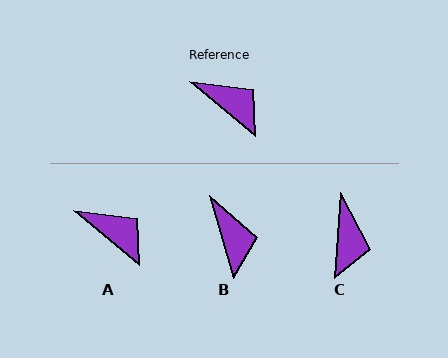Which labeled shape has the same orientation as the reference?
A.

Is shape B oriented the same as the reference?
No, it is off by about 33 degrees.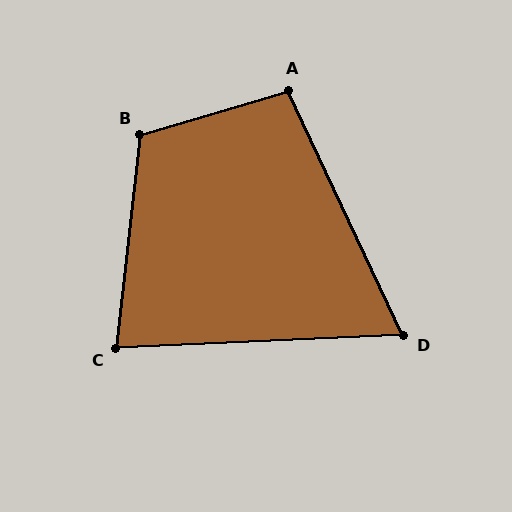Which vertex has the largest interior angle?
B, at approximately 113 degrees.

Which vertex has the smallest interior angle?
D, at approximately 67 degrees.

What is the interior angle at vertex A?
Approximately 99 degrees (obtuse).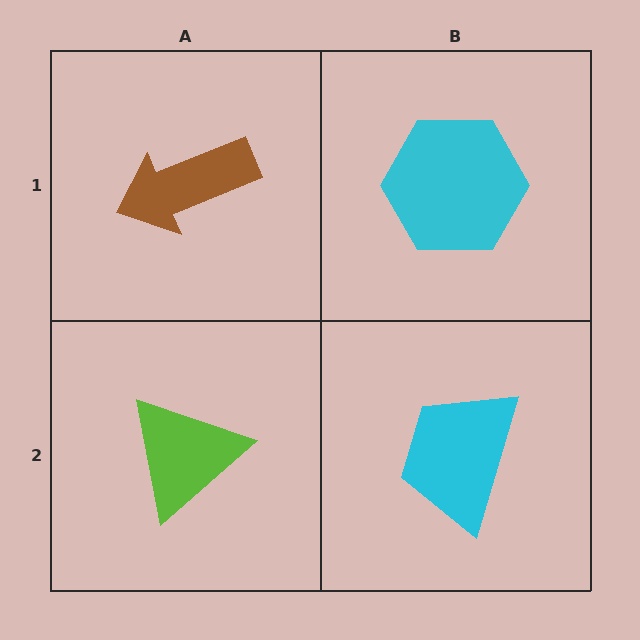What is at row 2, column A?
A lime triangle.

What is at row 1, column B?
A cyan hexagon.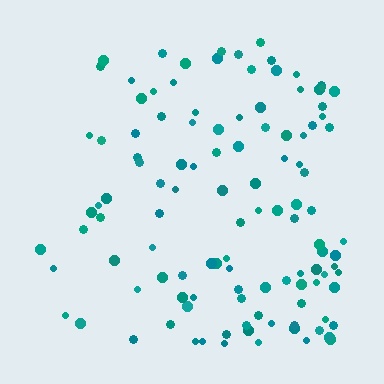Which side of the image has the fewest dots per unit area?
The left.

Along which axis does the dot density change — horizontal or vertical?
Horizontal.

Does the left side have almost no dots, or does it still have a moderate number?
Still a moderate number, just noticeably fewer than the right.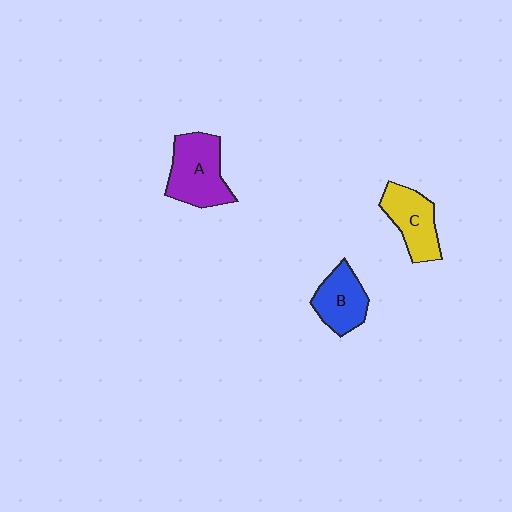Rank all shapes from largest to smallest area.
From largest to smallest: A (purple), C (yellow), B (blue).